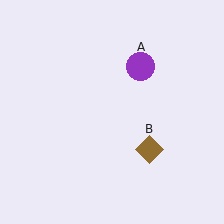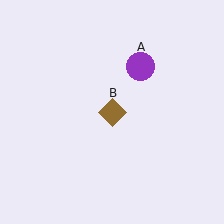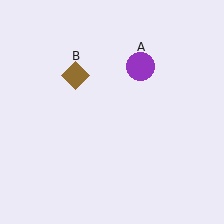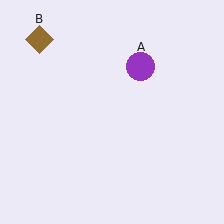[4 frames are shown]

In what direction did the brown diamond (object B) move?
The brown diamond (object B) moved up and to the left.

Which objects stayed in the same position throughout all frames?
Purple circle (object A) remained stationary.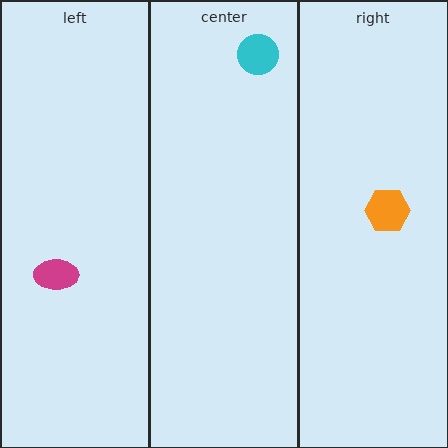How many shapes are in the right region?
1.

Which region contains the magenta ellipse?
The left region.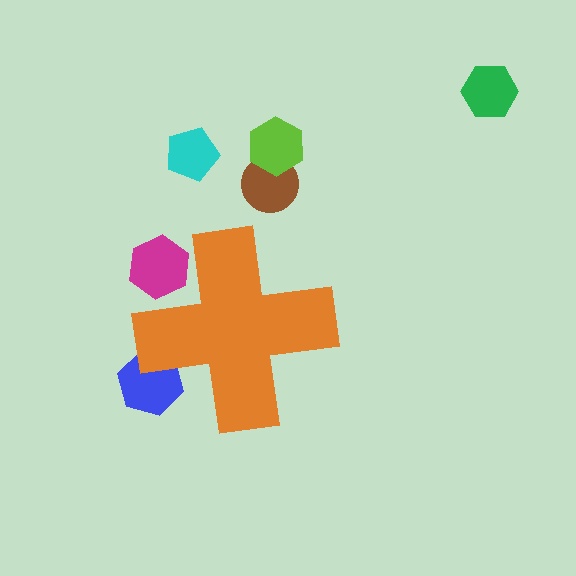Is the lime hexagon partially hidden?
No, the lime hexagon is fully visible.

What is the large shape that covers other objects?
An orange cross.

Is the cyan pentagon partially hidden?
No, the cyan pentagon is fully visible.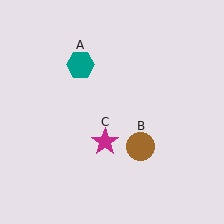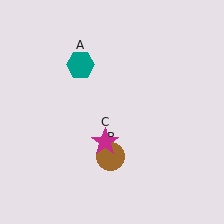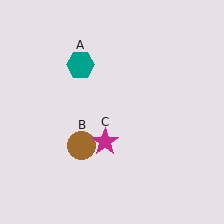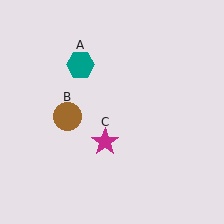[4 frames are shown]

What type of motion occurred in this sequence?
The brown circle (object B) rotated clockwise around the center of the scene.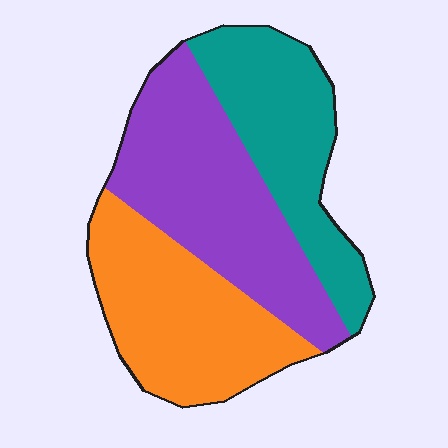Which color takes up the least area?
Teal, at roughly 30%.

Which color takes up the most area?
Purple, at roughly 40%.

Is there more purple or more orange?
Purple.